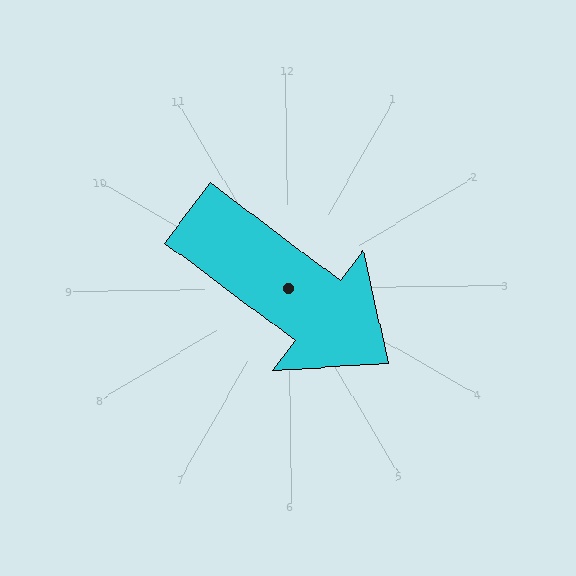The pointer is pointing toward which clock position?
Roughly 4 o'clock.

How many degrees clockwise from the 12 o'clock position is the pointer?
Approximately 128 degrees.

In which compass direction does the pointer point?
Southeast.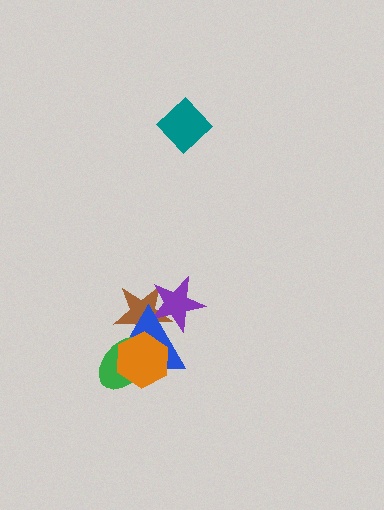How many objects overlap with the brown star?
4 objects overlap with the brown star.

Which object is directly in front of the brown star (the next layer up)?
The purple star is directly in front of the brown star.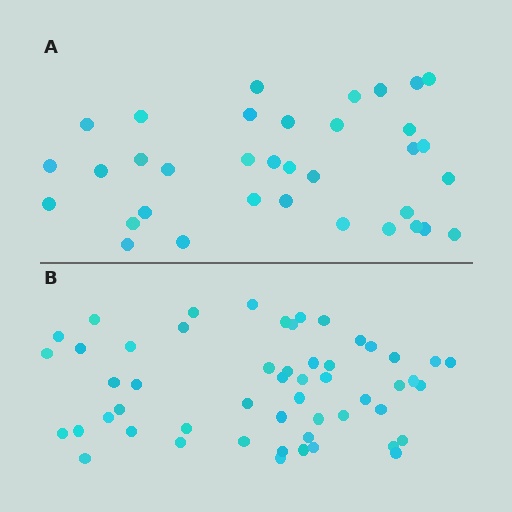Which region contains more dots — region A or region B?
Region B (the bottom region) has more dots.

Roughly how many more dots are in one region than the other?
Region B has approximately 20 more dots than region A.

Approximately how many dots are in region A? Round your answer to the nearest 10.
About 40 dots. (The exact count is 35, which rounds to 40.)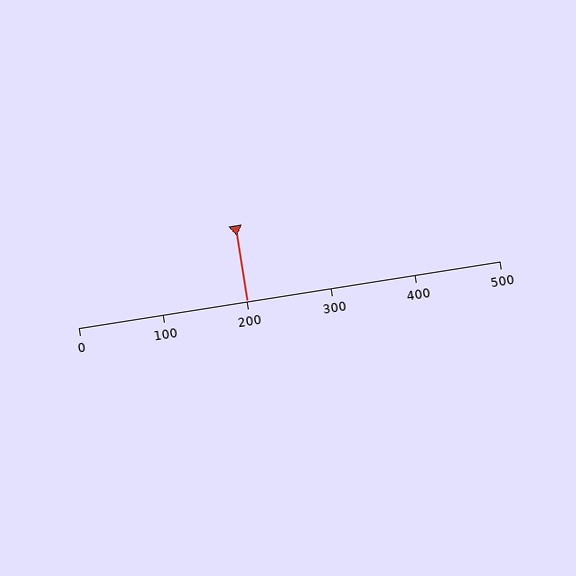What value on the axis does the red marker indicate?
The marker indicates approximately 200.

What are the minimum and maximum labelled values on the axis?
The axis runs from 0 to 500.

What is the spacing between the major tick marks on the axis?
The major ticks are spaced 100 apart.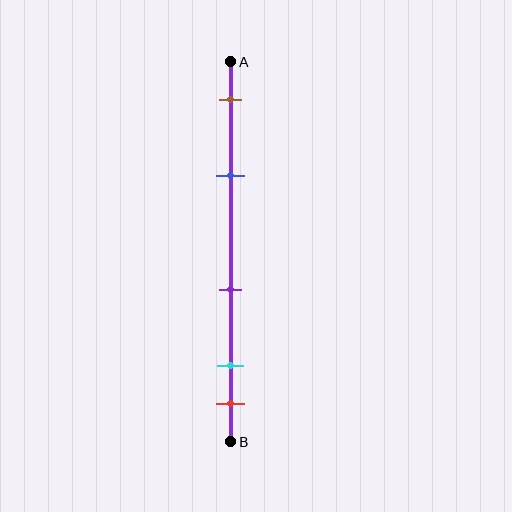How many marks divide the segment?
There are 5 marks dividing the segment.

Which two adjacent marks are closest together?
The cyan and red marks are the closest adjacent pair.